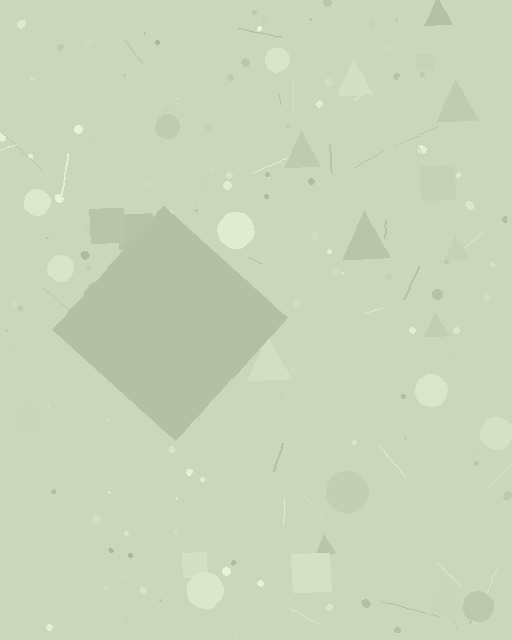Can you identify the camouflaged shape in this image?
The camouflaged shape is a diamond.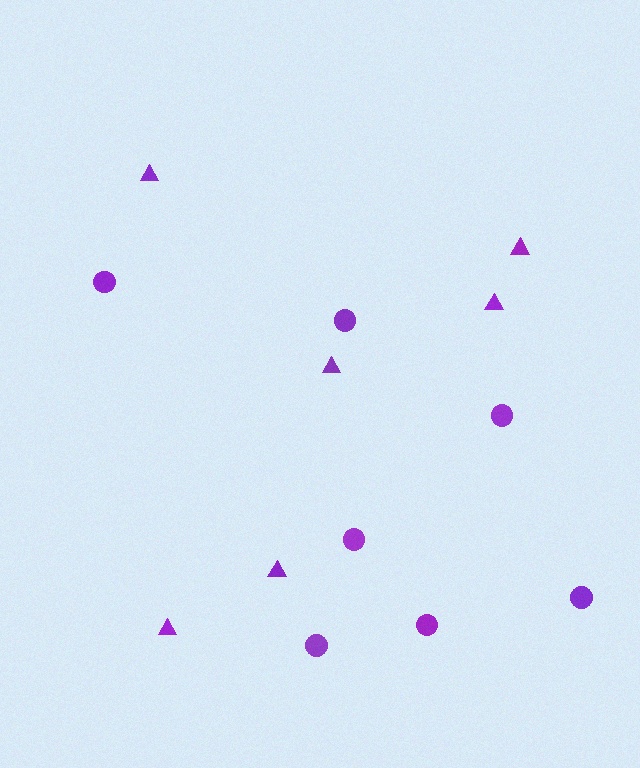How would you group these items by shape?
There are 2 groups: one group of triangles (6) and one group of circles (7).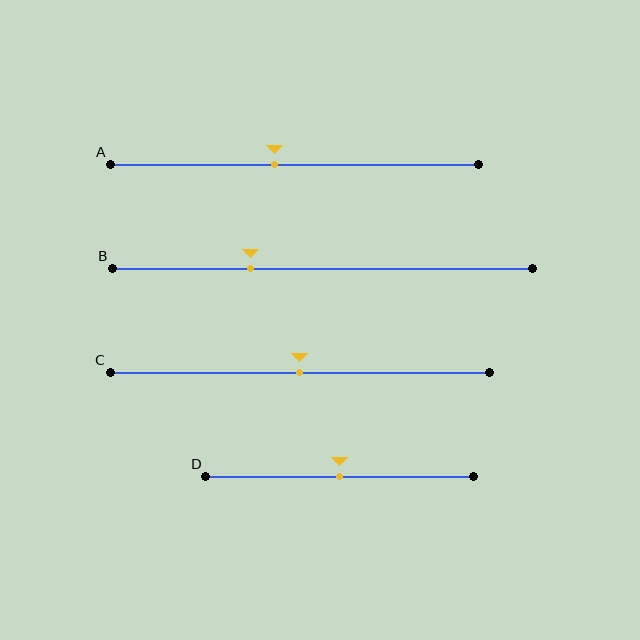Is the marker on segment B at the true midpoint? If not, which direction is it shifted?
No, the marker on segment B is shifted to the left by about 17% of the segment length.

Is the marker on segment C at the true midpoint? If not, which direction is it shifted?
Yes, the marker on segment C is at the true midpoint.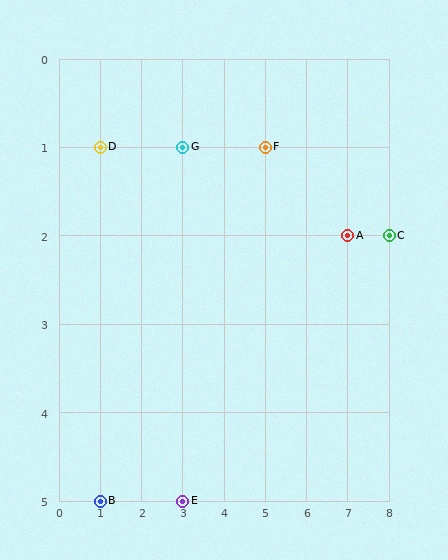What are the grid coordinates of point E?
Point E is at grid coordinates (3, 5).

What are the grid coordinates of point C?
Point C is at grid coordinates (8, 2).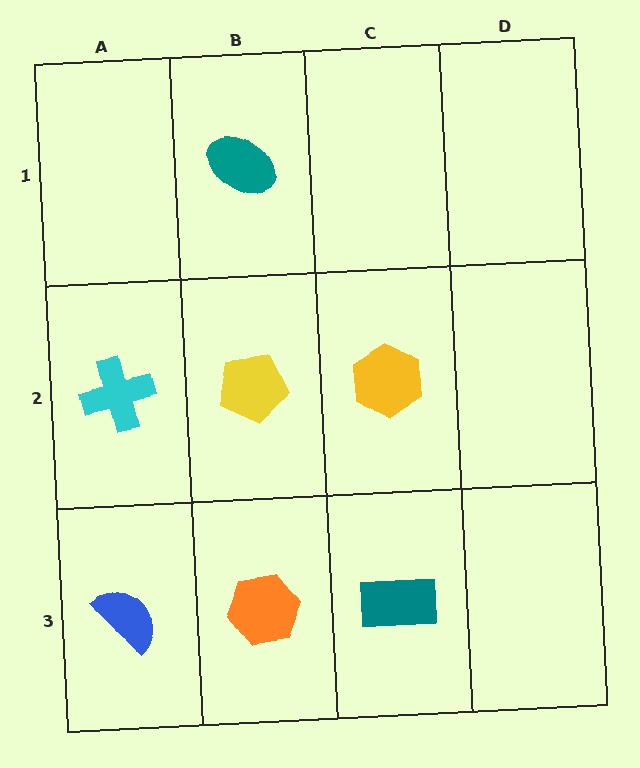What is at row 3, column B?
An orange hexagon.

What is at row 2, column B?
A yellow pentagon.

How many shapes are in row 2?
3 shapes.